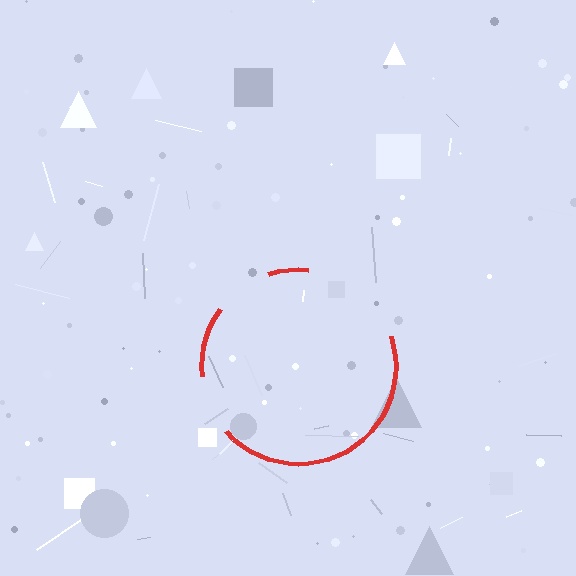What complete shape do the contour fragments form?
The contour fragments form a circle.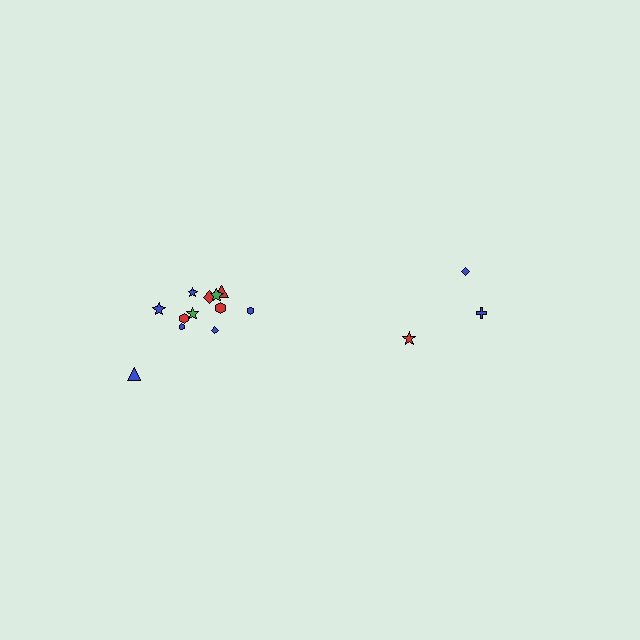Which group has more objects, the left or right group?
The left group.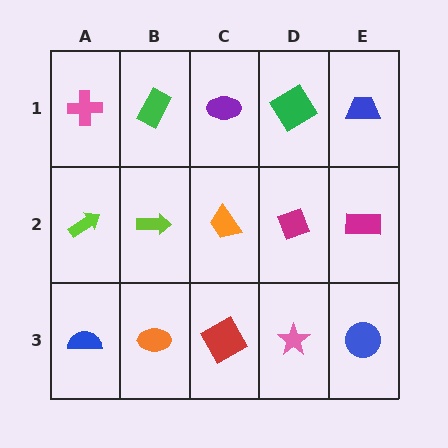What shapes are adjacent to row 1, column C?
An orange trapezoid (row 2, column C), a green rectangle (row 1, column B), a green diamond (row 1, column D).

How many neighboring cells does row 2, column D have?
4.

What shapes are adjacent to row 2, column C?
A purple ellipse (row 1, column C), a red square (row 3, column C), a lime arrow (row 2, column B), a magenta diamond (row 2, column D).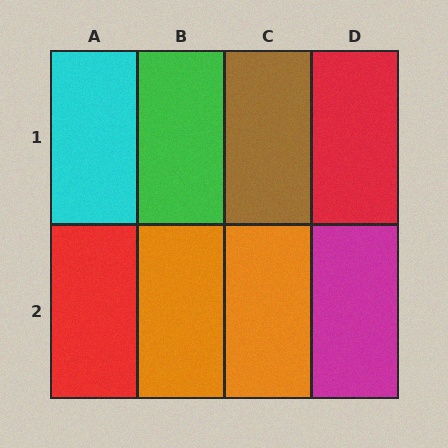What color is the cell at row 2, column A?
Red.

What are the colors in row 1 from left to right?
Cyan, green, brown, red.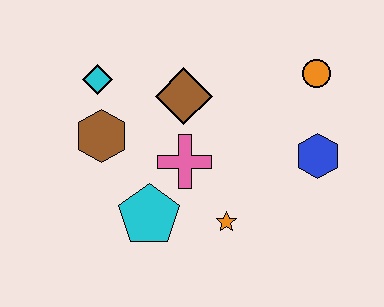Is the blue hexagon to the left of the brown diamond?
No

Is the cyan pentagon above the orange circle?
No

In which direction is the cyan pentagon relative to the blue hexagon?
The cyan pentagon is to the left of the blue hexagon.